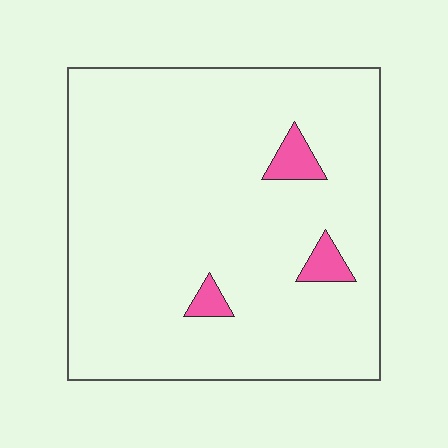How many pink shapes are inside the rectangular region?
3.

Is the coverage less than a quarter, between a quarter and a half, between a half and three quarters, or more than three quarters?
Less than a quarter.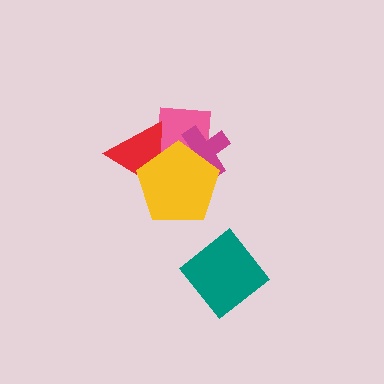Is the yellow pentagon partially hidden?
No, no other shape covers it.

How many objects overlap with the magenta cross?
2 objects overlap with the magenta cross.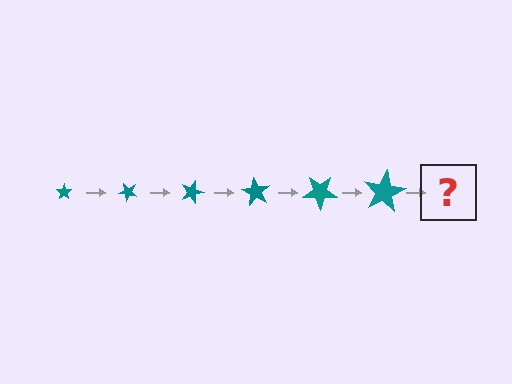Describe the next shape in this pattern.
It should be a star, larger than the previous one and rotated 270 degrees from the start.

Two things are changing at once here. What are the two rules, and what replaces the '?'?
The two rules are that the star grows larger each step and it rotates 45 degrees each step. The '?' should be a star, larger than the previous one and rotated 270 degrees from the start.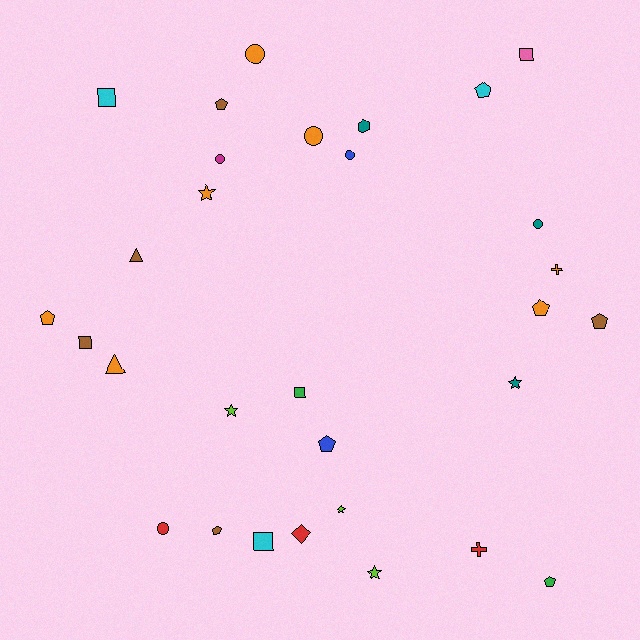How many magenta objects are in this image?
There is 1 magenta object.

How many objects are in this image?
There are 30 objects.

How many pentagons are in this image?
There are 8 pentagons.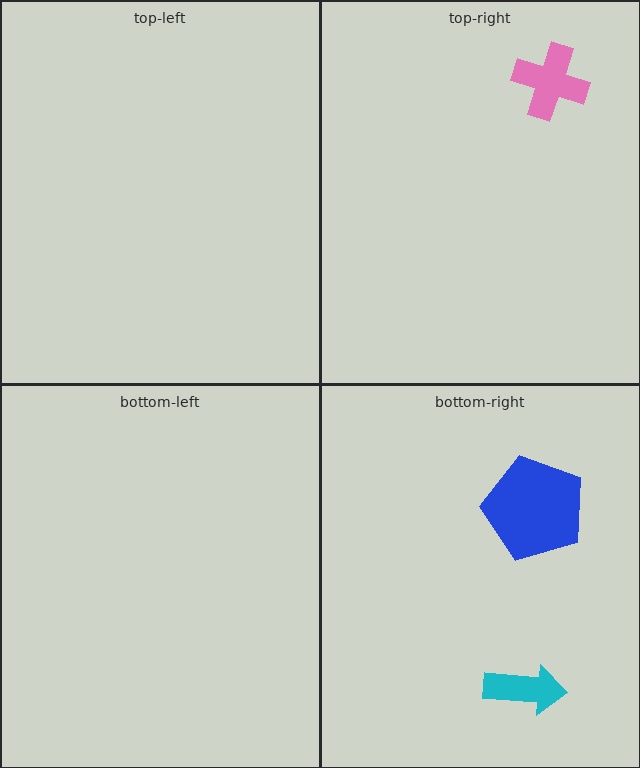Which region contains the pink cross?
The top-right region.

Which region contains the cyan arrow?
The bottom-right region.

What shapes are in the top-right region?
The pink cross.